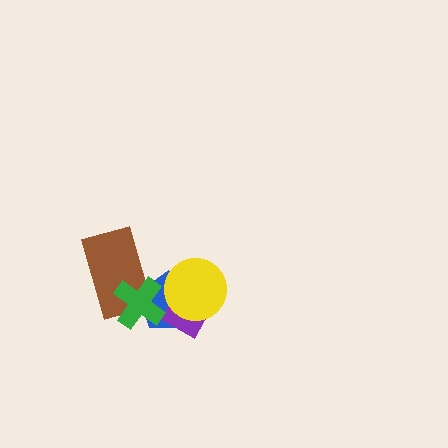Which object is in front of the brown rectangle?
The green cross is in front of the brown rectangle.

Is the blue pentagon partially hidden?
Yes, it is partially covered by another shape.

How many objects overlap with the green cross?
2 objects overlap with the green cross.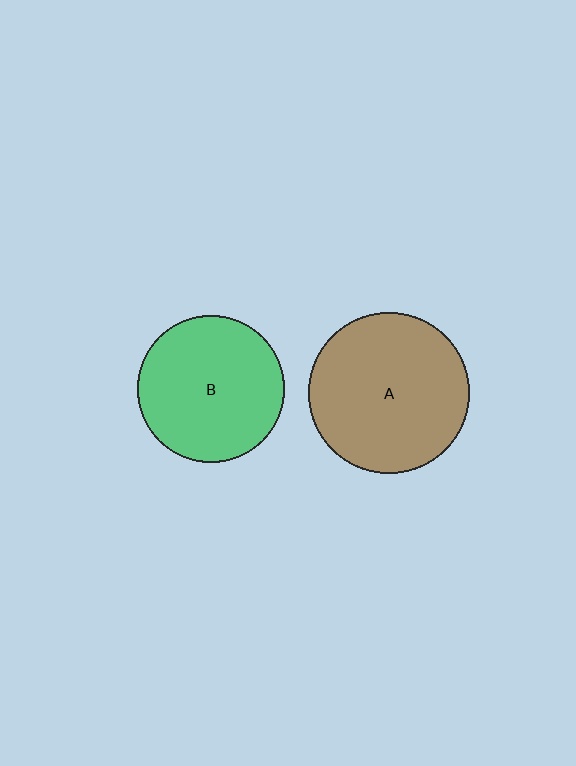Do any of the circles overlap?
No, none of the circles overlap.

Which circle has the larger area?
Circle A (brown).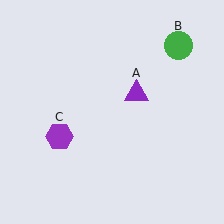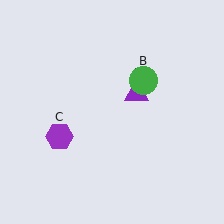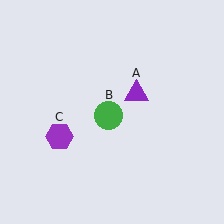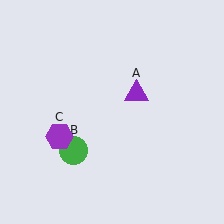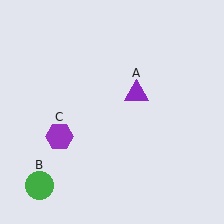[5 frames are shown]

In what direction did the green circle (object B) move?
The green circle (object B) moved down and to the left.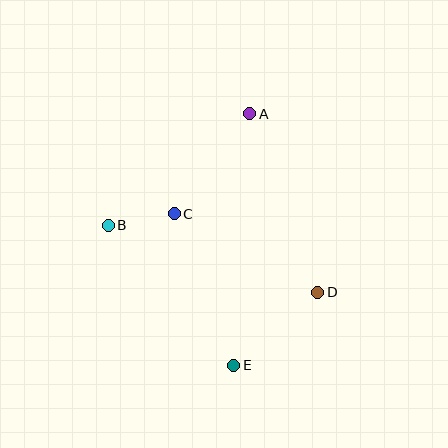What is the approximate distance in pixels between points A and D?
The distance between A and D is approximately 191 pixels.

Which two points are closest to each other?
Points B and C are closest to each other.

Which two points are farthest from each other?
Points A and E are farthest from each other.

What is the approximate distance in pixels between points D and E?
The distance between D and E is approximately 111 pixels.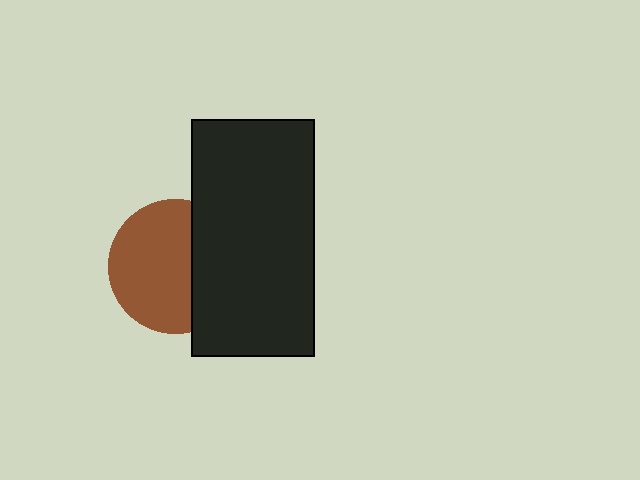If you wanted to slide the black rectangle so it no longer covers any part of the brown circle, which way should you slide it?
Slide it right — that is the most direct way to separate the two shapes.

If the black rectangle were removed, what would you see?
You would see the complete brown circle.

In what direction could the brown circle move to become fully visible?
The brown circle could move left. That would shift it out from behind the black rectangle entirely.